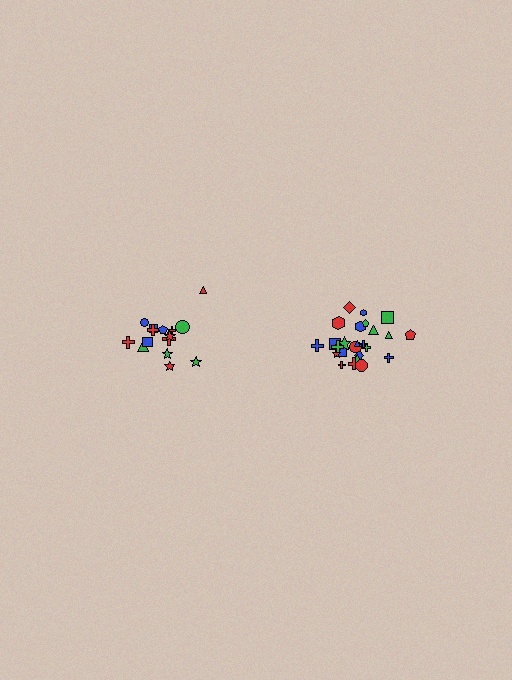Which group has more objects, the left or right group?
The right group.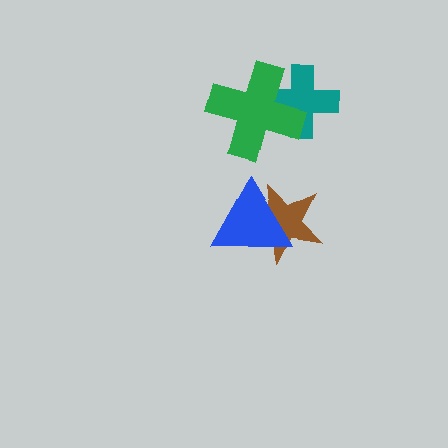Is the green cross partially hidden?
No, no other shape covers it.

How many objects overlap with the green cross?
1 object overlaps with the green cross.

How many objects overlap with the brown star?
1 object overlaps with the brown star.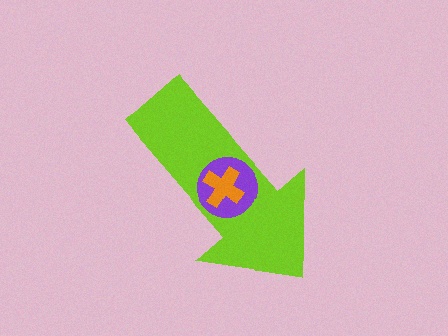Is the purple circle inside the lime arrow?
Yes.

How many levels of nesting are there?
3.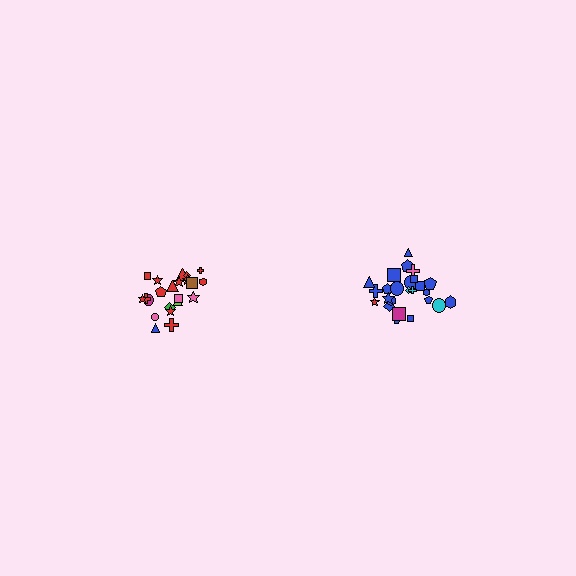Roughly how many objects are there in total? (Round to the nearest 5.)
Roughly 45 objects in total.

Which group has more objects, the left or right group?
The right group.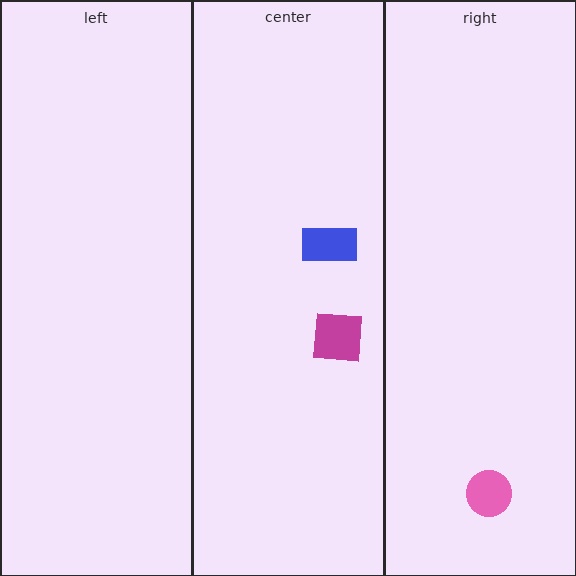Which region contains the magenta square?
The center region.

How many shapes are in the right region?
1.